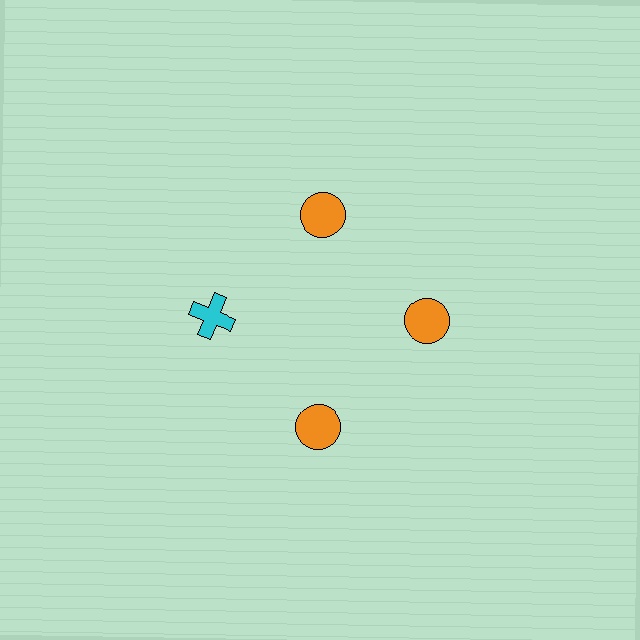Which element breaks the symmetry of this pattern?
The cyan cross at roughly the 9 o'clock position breaks the symmetry. All other shapes are orange circles.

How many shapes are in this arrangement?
There are 4 shapes arranged in a ring pattern.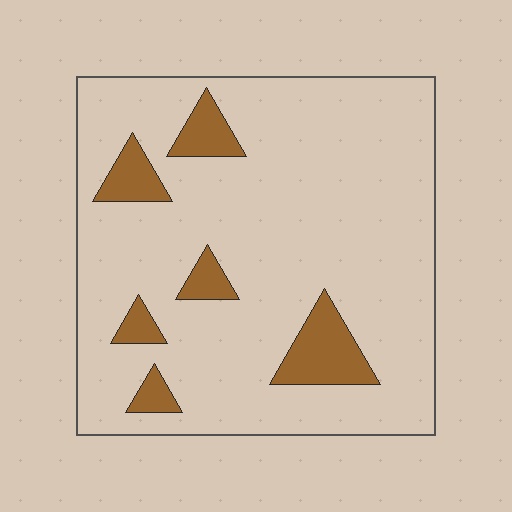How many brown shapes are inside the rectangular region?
6.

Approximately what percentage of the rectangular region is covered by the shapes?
Approximately 10%.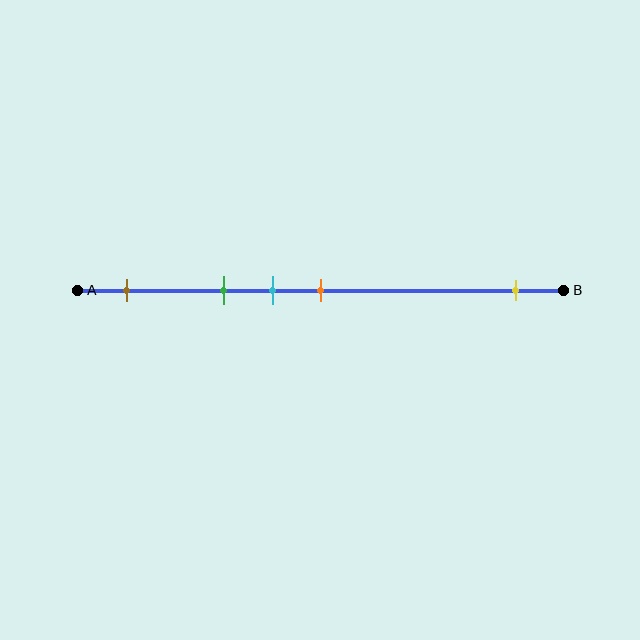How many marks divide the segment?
There are 5 marks dividing the segment.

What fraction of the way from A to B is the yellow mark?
The yellow mark is approximately 90% (0.9) of the way from A to B.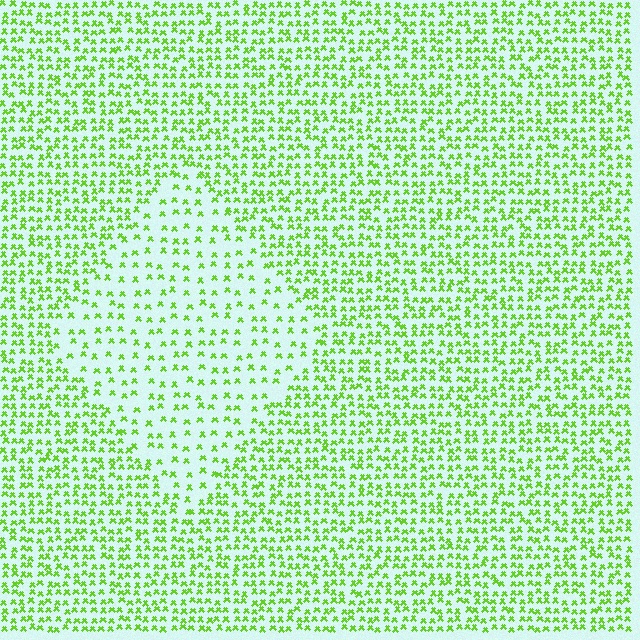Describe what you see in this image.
The image contains small lime elements arranged at two different densities. A diamond-shaped region is visible where the elements are less densely packed than the surrounding area.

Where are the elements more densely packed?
The elements are more densely packed outside the diamond boundary.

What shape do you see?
I see a diamond.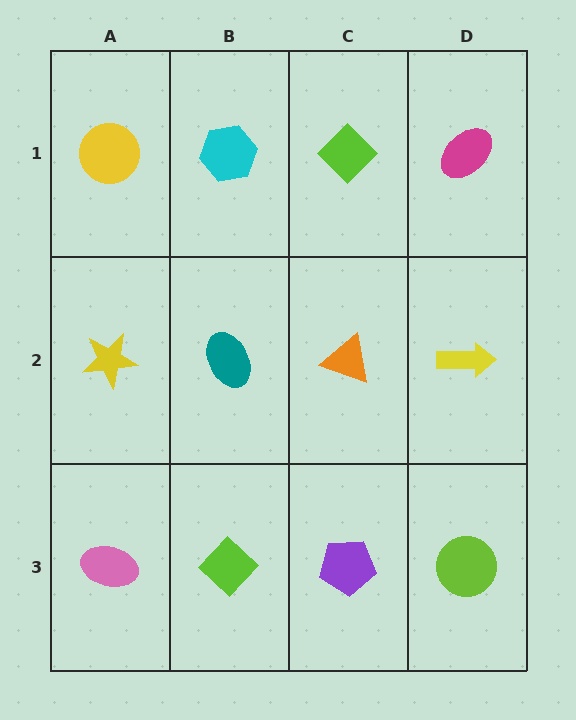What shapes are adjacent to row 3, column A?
A yellow star (row 2, column A), a lime diamond (row 3, column B).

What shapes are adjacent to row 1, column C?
An orange triangle (row 2, column C), a cyan hexagon (row 1, column B), a magenta ellipse (row 1, column D).